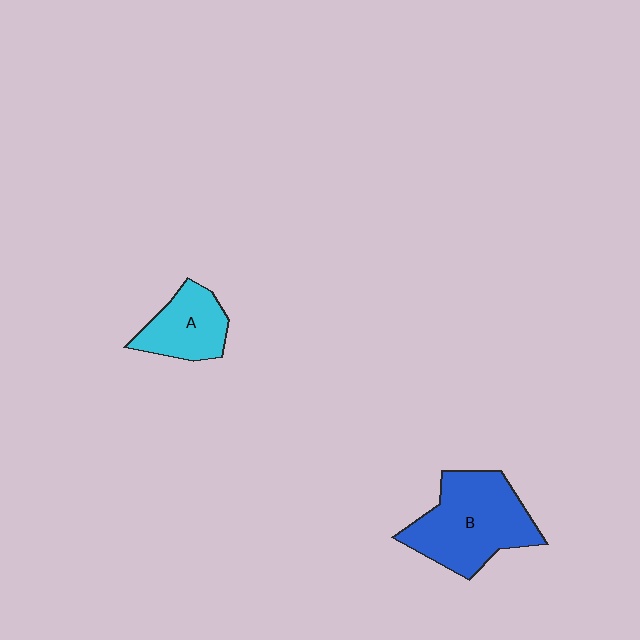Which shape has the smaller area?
Shape A (cyan).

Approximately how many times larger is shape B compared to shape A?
Approximately 1.8 times.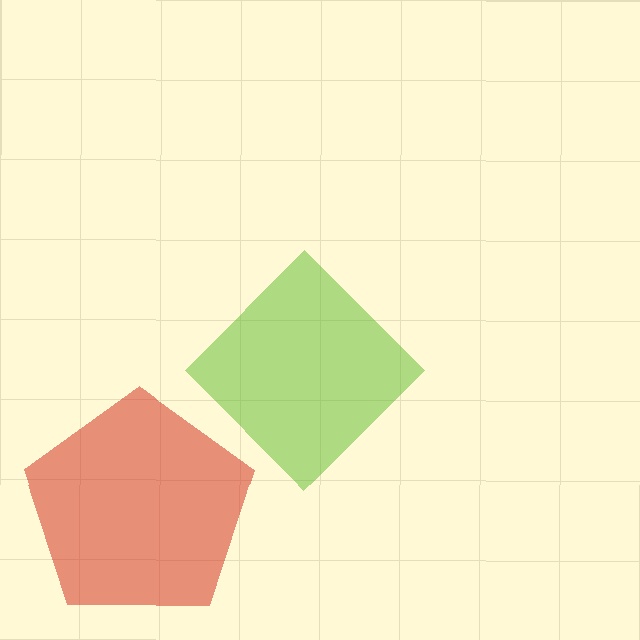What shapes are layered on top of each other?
The layered shapes are: a lime diamond, a red pentagon.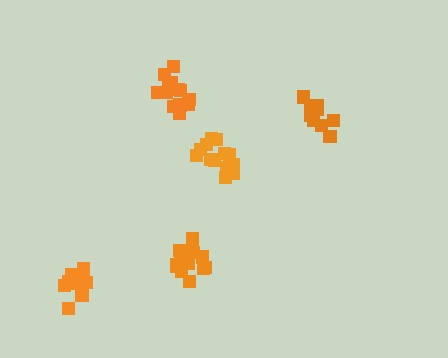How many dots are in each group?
Group 1: 14 dots, Group 2: 11 dots, Group 3: 14 dots, Group 4: 12 dots, Group 5: 13 dots (64 total).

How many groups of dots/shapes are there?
There are 5 groups.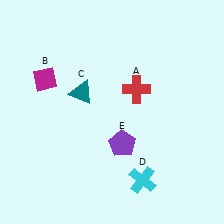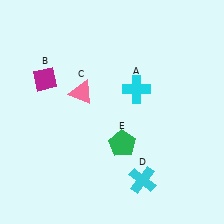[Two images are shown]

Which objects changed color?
A changed from red to cyan. C changed from teal to pink. E changed from purple to green.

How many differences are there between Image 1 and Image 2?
There are 3 differences between the two images.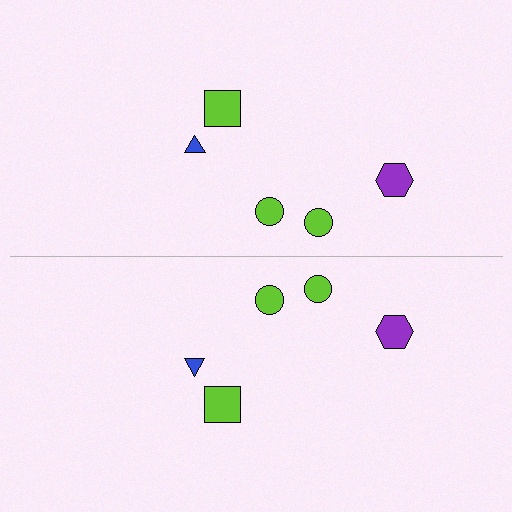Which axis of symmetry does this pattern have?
The pattern has a horizontal axis of symmetry running through the center of the image.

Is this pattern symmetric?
Yes, this pattern has bilateral (reflection) symmetry.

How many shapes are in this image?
There are 10 shapes in this image.